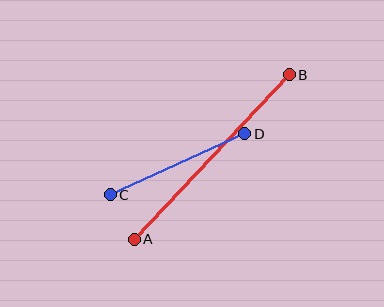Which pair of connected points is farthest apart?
Points A and B are farthest apart.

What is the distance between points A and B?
The distance is approximately 226 pixels.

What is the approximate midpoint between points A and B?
The midpoint is at approximately (212, 157) pixels.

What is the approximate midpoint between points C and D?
The midpoint is at approximately (177, 164) pixels.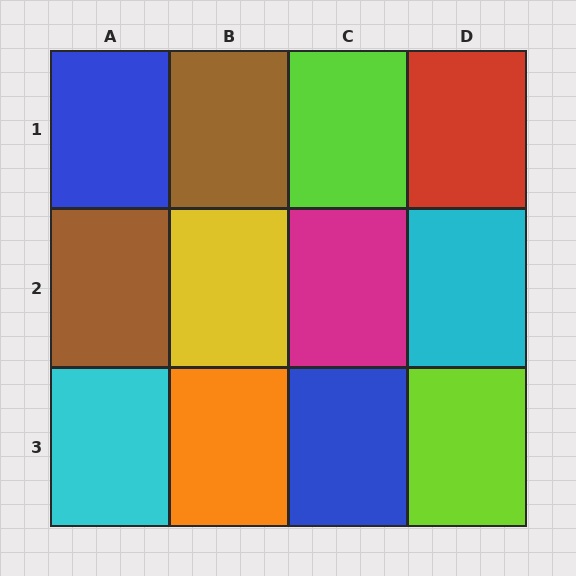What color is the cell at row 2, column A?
Brown.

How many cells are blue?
2 cells are blue.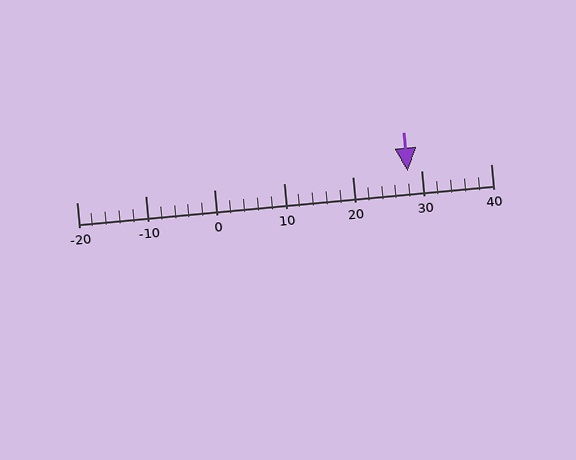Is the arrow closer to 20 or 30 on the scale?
The arrow is closer to 30.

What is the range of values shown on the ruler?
The ruler shows values from -20 to 40.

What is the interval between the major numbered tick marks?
The major tick marks are spaced 10 units apart.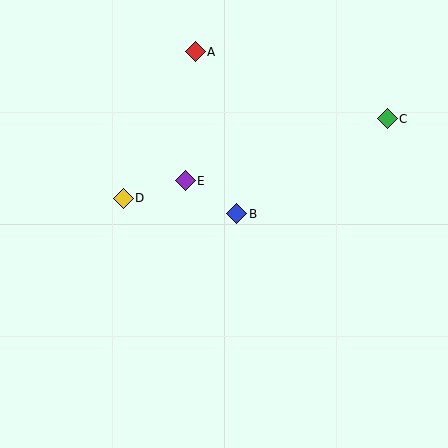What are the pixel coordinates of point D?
Point D is at (123, 198).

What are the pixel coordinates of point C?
Point C is at (387, 119).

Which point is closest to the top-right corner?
Point C is closest to the top-right corner.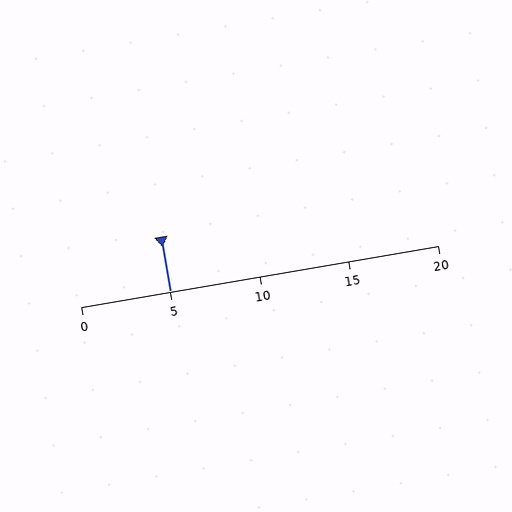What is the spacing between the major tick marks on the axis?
The major ticks are spaced 5 apart.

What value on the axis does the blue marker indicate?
The marker indicates approximately 5.